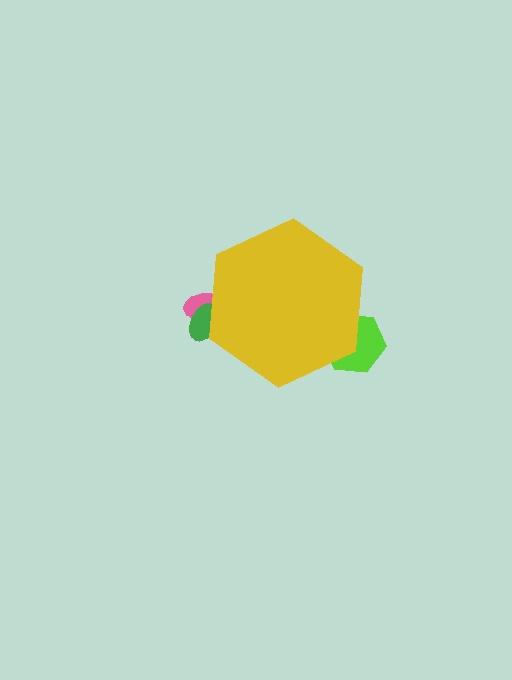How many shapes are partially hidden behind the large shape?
3 shapes are partially hidden.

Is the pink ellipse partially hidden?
Yes, the pink ellipse is partially hidden behind the yellow hexagon.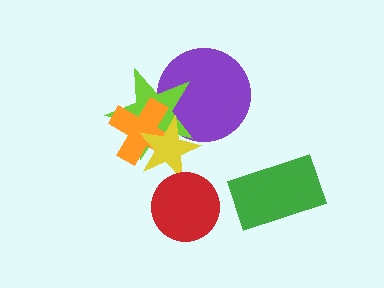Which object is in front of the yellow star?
The red circle is in front of the yellow star.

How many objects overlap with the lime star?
3 objects overlap with the lime star.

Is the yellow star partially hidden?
Yes, it is partially covered by another shape.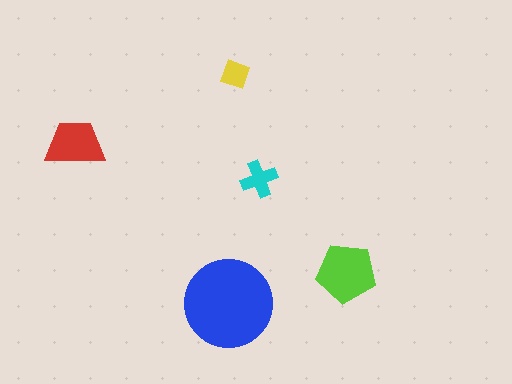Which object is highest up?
The yellow diamond is topmost.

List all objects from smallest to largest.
The yellow diamond, the cyan cross, the red trapezoid, the lime pentagon, the blue circle.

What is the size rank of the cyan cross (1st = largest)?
4th.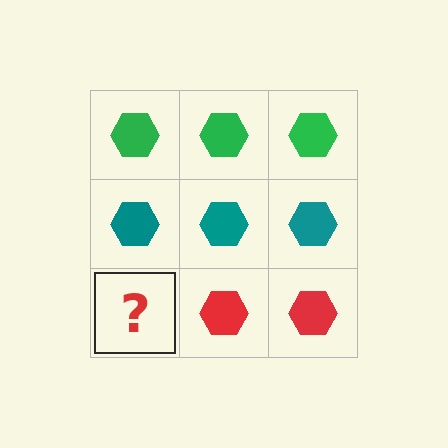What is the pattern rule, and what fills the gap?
The rule is that each row has a consistent color. The gap should be filled with a red hexagon.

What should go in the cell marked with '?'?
The missing cell should contain a red hexagon.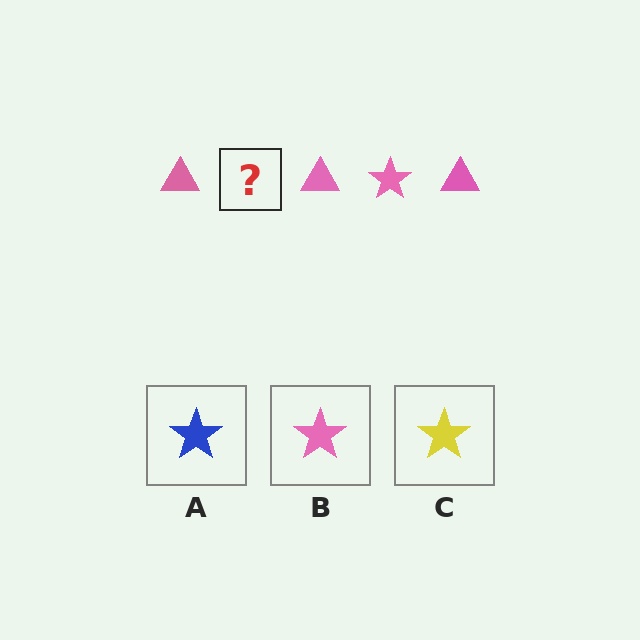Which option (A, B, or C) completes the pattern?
B.